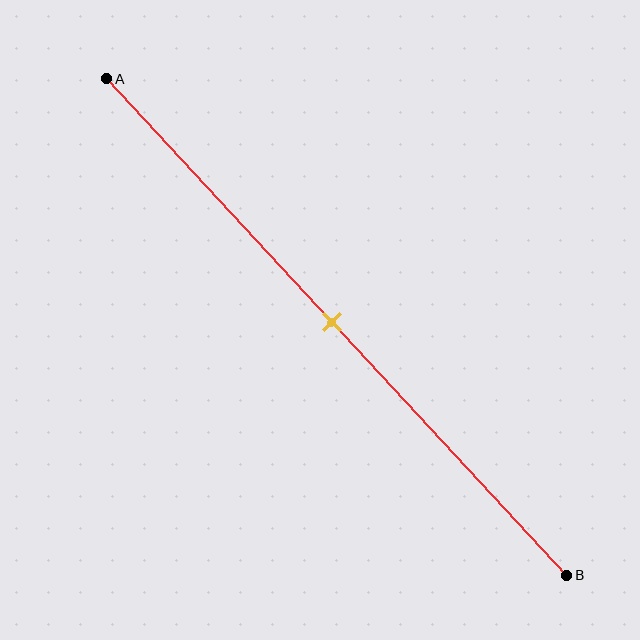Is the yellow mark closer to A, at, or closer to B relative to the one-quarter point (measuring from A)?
The yellow mark is closer to point B than the one-quarter point of segment AB.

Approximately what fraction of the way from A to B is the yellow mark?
The yellow mark is approximately 50% of the way from A to B.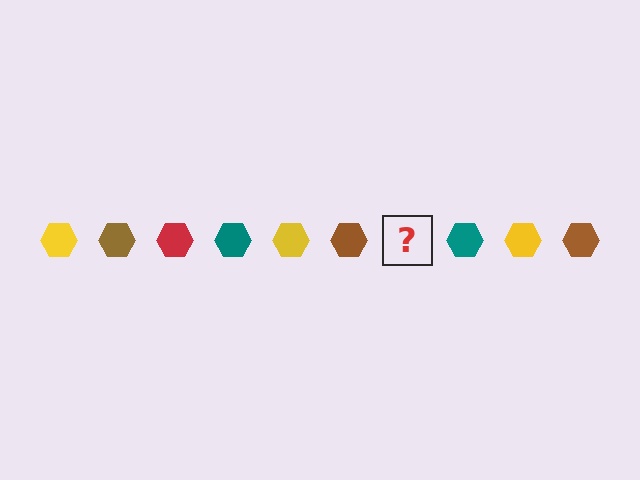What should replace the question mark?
The question mark should be replaced with a red hexagon.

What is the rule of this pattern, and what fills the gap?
The rule is that the pattern cycles through yellow, brown, red, teal hexagons. The gap should be filled with a red hexagon.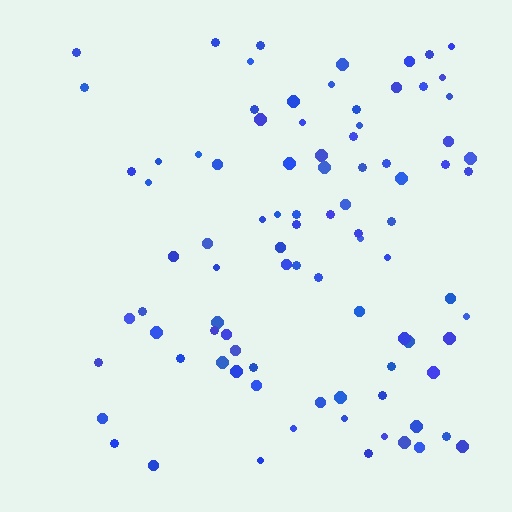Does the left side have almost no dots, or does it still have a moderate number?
Still a moderate number, just noticeably fewer than the right.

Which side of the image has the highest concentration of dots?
The right.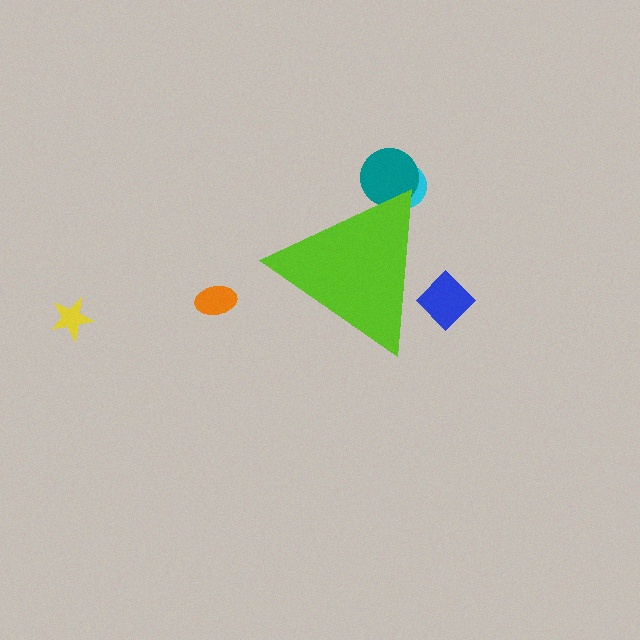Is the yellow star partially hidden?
No, the yellow star is fully visible.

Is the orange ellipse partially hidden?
No, the orange ellipse is fully visible.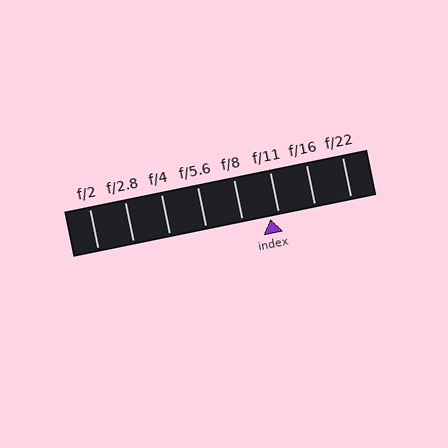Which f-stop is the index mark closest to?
The index mark is closest to f/11.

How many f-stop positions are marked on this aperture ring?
There are 8 f-stop positions marked.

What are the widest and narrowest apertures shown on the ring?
The widest aperture shown is f/2 and the narrowest is f/22.